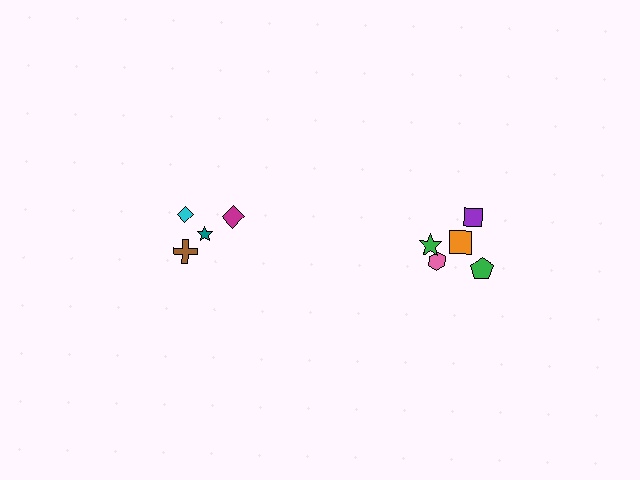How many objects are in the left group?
There are 4 objects.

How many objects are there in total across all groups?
There are 10 objects.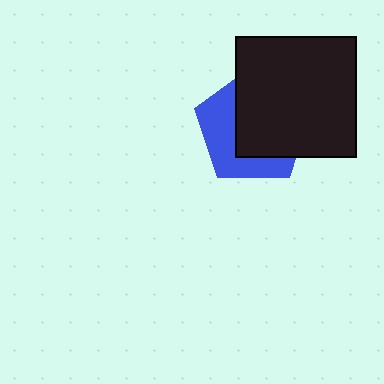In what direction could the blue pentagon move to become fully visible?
The blue pentagon could move left. That would shift it out from behind the black square entirely.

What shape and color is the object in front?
The object in front is a black square.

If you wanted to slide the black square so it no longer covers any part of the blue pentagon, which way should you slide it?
Slide it right — that is the most direct way to separate the two shapes.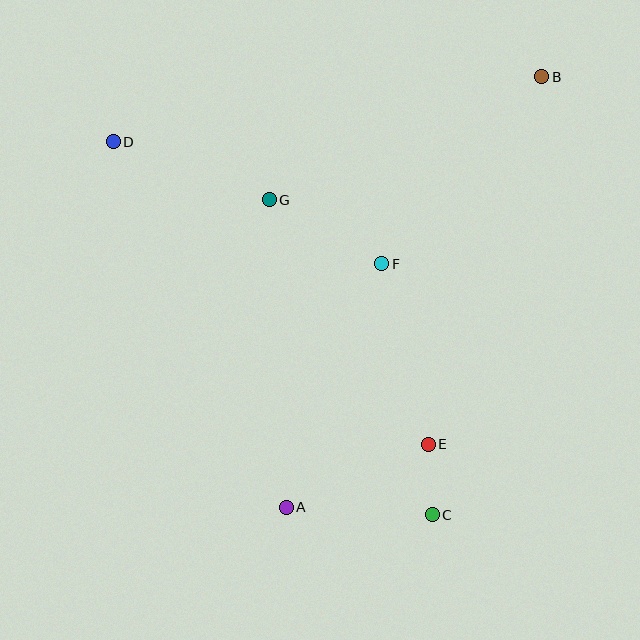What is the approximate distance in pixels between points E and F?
The distance between E and F is approximately 187 pixels.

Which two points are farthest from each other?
Points A and B are farthest from each other.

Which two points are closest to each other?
Points C and E are closest to each other.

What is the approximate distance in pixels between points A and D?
The distance between A and D is approximately 404 pixels.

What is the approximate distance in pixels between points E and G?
The distance between E and G is approximately 291 pixels.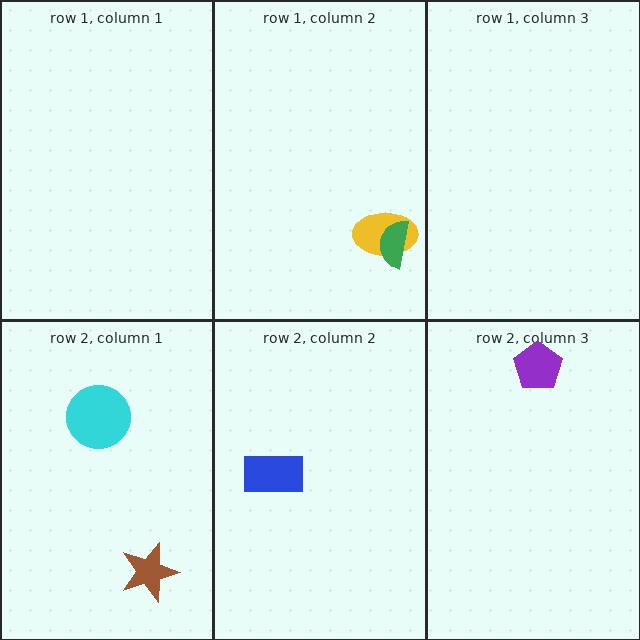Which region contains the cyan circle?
The row 2, column 1 region.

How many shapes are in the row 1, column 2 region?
2.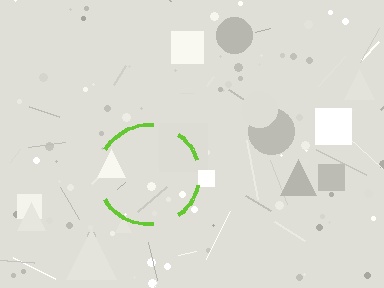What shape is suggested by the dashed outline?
The dashed outline suggests a circle.